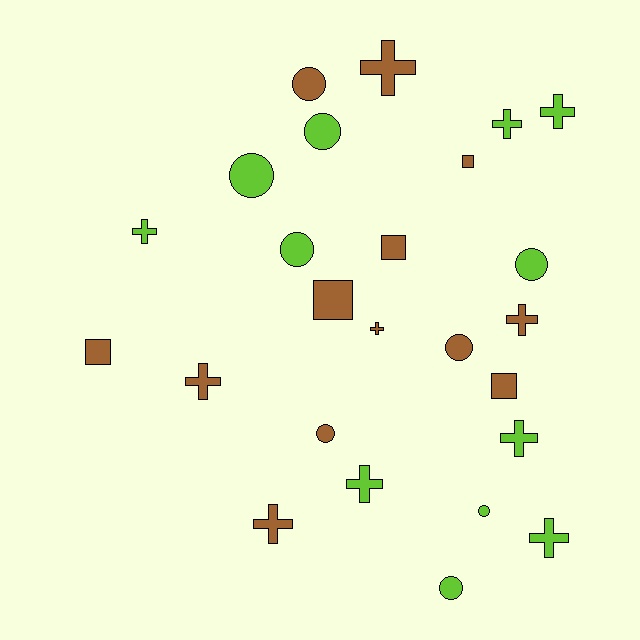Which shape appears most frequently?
Cross, with 11 objects.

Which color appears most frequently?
Brown, with 13 objects.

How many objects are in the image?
There are 25 objects.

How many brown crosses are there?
There are 5 brown crosses.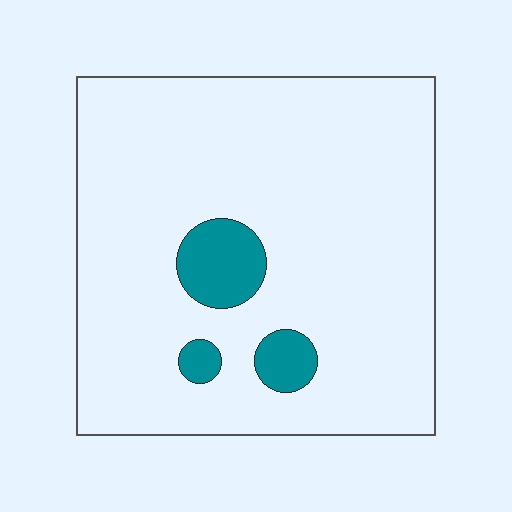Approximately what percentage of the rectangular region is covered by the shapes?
Approximately 10%.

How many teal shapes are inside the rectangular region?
3.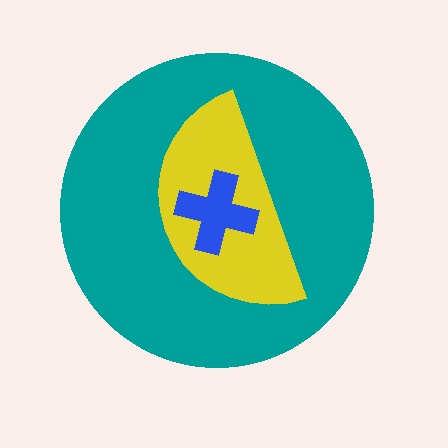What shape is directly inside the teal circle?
The yellow semicircle.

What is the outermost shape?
The teal circle.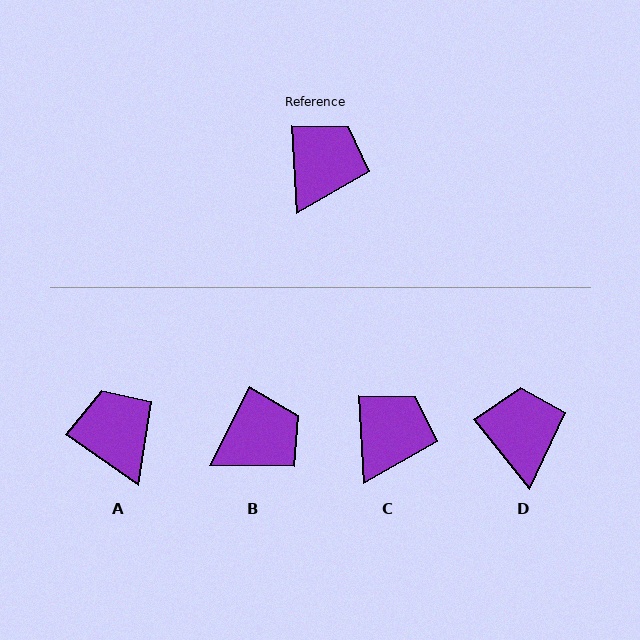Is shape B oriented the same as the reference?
No, it is off by about 30 degrees.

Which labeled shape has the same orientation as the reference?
C.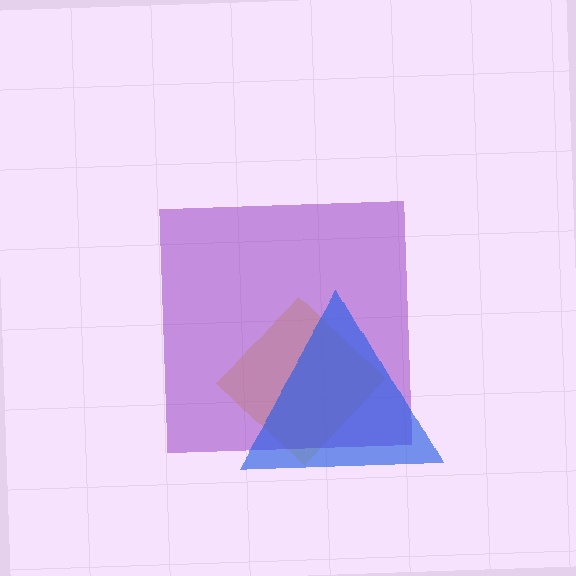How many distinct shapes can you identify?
There are 3 distinct shapes: a yellow diamond, a purple square, a blue triangle.